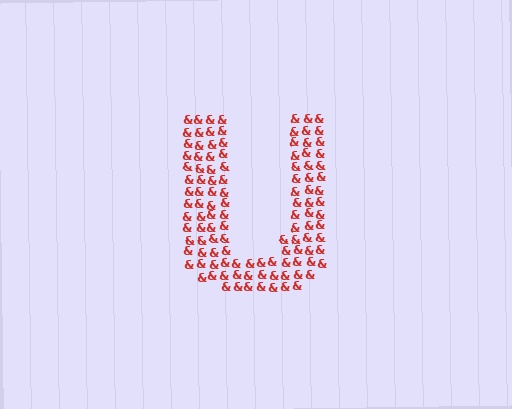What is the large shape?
The large shape is the letter U.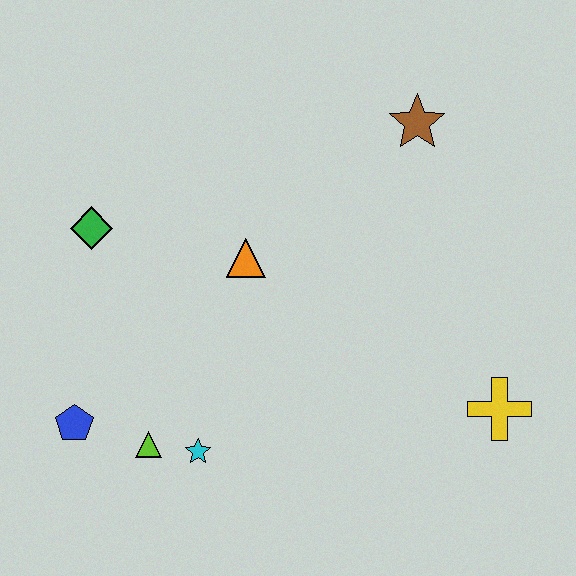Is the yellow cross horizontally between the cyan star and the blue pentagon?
No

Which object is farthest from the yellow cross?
The green diamond is farthest from the yellow cross.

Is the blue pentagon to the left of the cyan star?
Yes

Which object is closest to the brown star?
The orange triangle is closest to the brown star.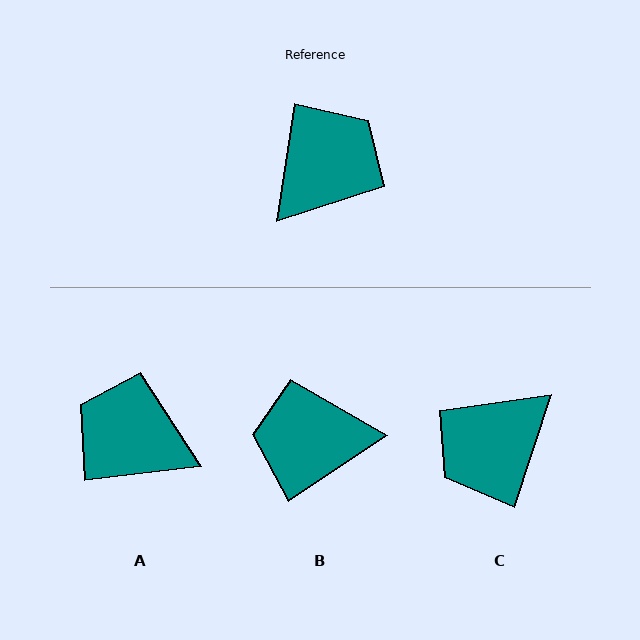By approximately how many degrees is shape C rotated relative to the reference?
Approximately 170 degrees counter-clockwise.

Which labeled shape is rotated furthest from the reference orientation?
C, about 170 degrees away.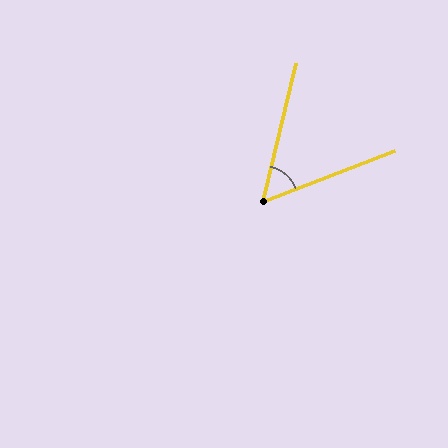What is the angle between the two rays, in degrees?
Approximately 55 degrees.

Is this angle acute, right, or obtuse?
It is acute.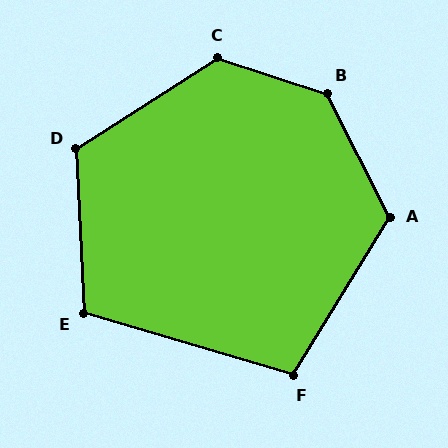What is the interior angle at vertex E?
Approximately 109 degrees (obtuse).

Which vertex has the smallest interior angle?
F, at approximately 105 degrees.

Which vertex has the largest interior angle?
B, at approximately 135 degrees.